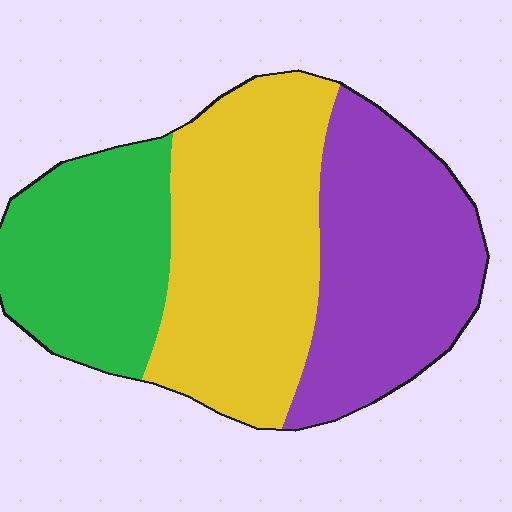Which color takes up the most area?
Yellow, at roughly 40%.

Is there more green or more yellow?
Yellow.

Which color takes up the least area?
Green, at roughly 25%.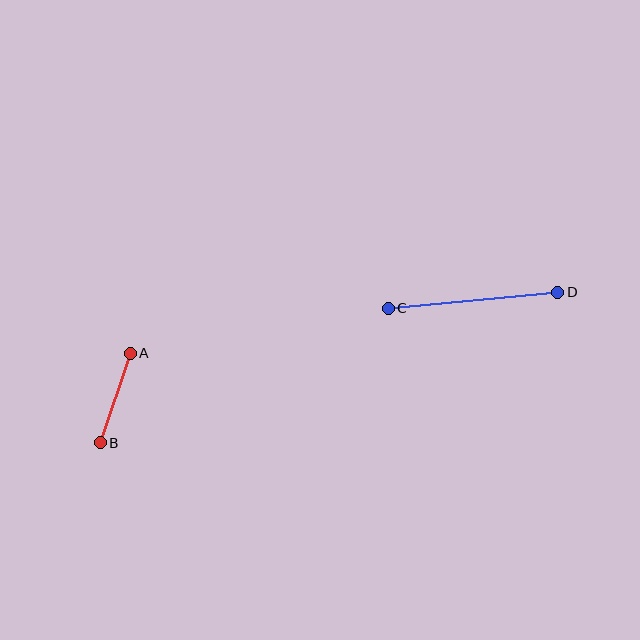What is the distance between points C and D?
The distance is approximately 170 pixels.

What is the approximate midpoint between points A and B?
The midpoint is at approximately (115, 398) pixels.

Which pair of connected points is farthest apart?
Points C and D are farthest apart.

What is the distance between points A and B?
The distance is approximately 95 pixels.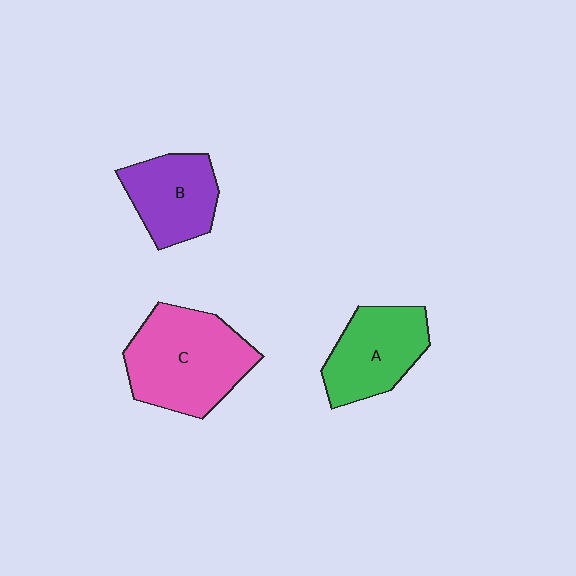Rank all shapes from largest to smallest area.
From largest to smallest: C (pink), A (green), B (purple).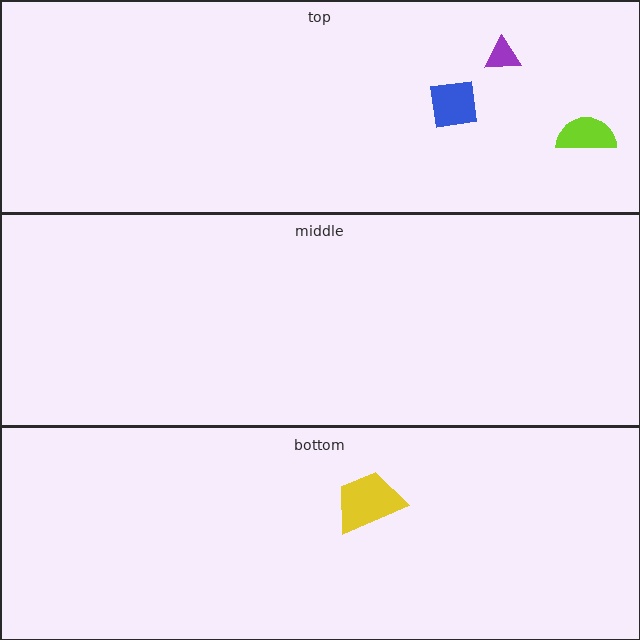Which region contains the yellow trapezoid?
The bottom region.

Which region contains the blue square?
The top region.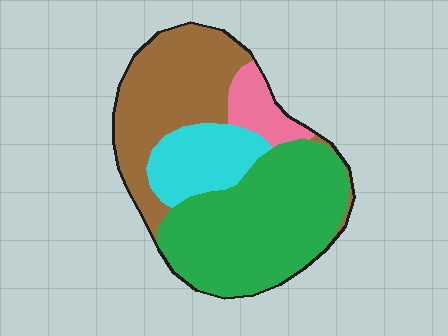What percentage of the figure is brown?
Brown covers about 30% of the figure.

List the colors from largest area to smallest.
From largest to smallest: green, brown, cyan, pink.